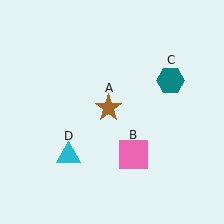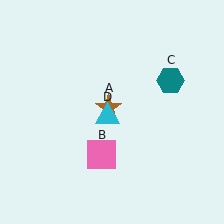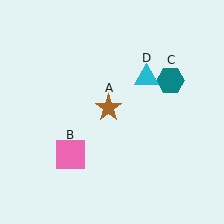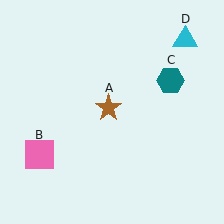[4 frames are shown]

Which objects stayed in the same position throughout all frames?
Brown star (object A) and teal hexagon (object C) remained stationary.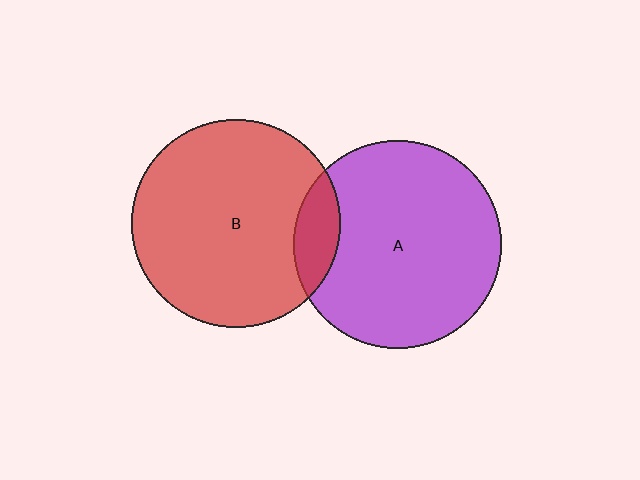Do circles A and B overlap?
Yes.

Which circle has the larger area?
Circle B (red).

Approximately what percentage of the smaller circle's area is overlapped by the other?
Approximately 10%.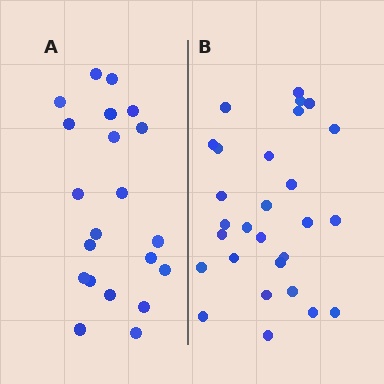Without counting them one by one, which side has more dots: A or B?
Region B (the right region) has more dots.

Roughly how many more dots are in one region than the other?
Region B has roughly 8 or so more dots than region A.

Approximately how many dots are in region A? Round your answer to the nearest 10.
About 20 dots. (The exact count is 21, which rounds to 20.)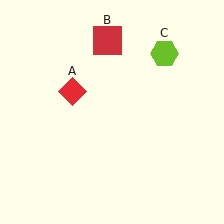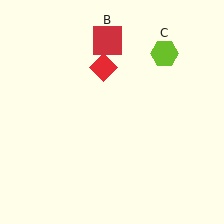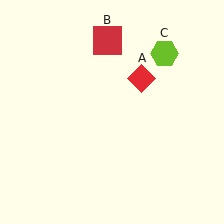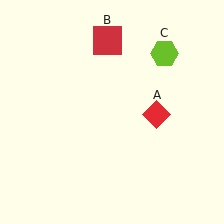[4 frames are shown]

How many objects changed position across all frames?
1 object changed position: red diamond (object A).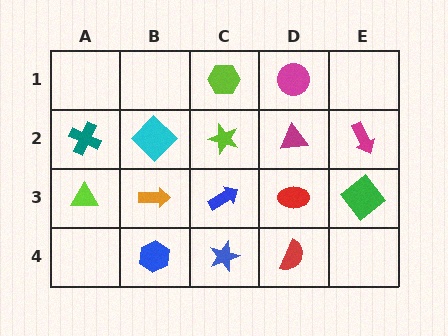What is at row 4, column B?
A blue hexagon.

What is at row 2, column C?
A lime star.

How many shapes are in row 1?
2 shapes.